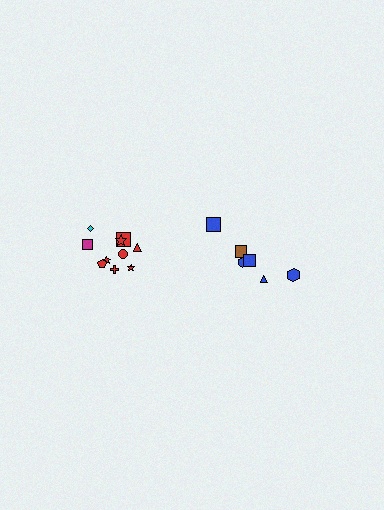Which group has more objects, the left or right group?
The left group.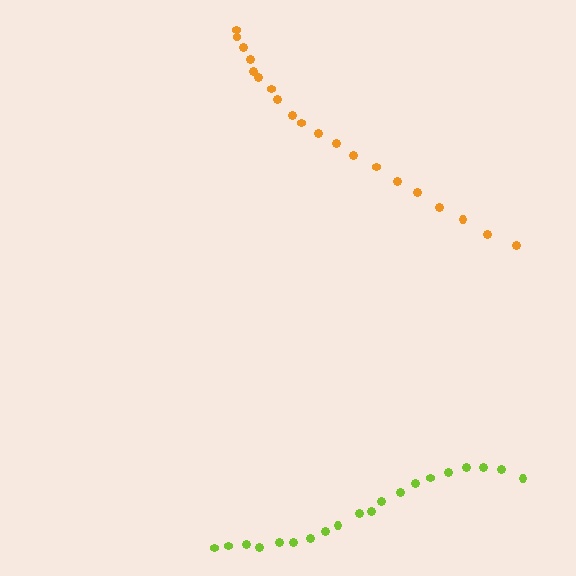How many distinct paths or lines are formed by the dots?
There are 2 distinct paths.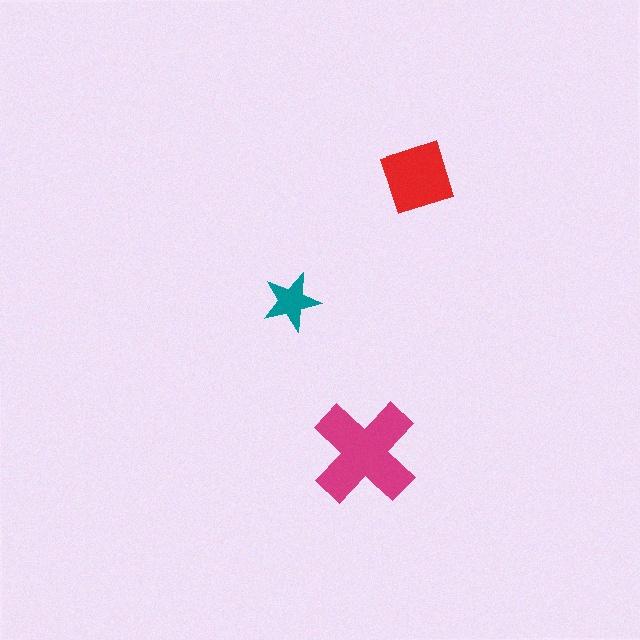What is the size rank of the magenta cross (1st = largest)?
1st.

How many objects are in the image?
There are 3 objects in the image.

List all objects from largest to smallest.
The magenta cross, the red square, the teal star.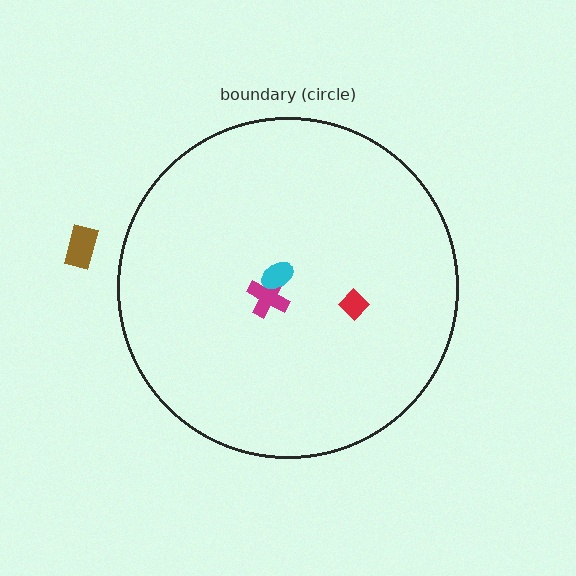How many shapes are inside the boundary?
3 inside, 1 outside.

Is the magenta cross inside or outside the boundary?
Inside.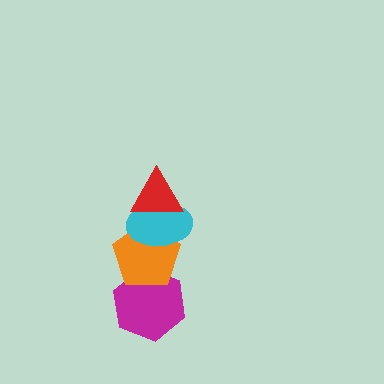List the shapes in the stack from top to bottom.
From top to bottom: the red triangle, the cyan ellipse, the orange pentagon, the magenta hexagon.